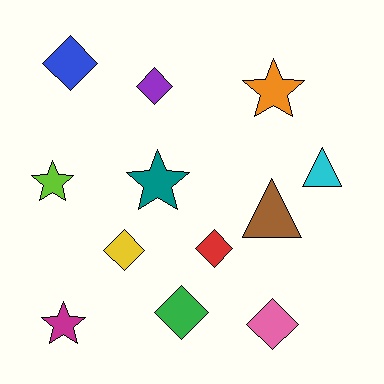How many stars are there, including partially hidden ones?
There are 4 stars.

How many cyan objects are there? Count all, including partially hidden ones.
There is 1 cyan object.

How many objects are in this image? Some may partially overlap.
There are 12 objects.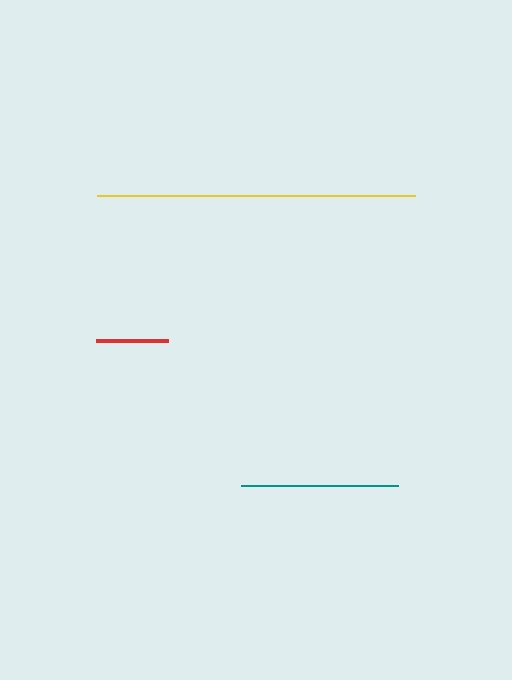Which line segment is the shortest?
The red line is the shortest at approximately 73 pixels.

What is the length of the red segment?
The red segment is approximately 73 pixels long.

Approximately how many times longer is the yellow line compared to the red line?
The yellow line is approximately 4.4 times the length of the red line.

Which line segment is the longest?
The yellow line is the longest at approximately 319 pixels.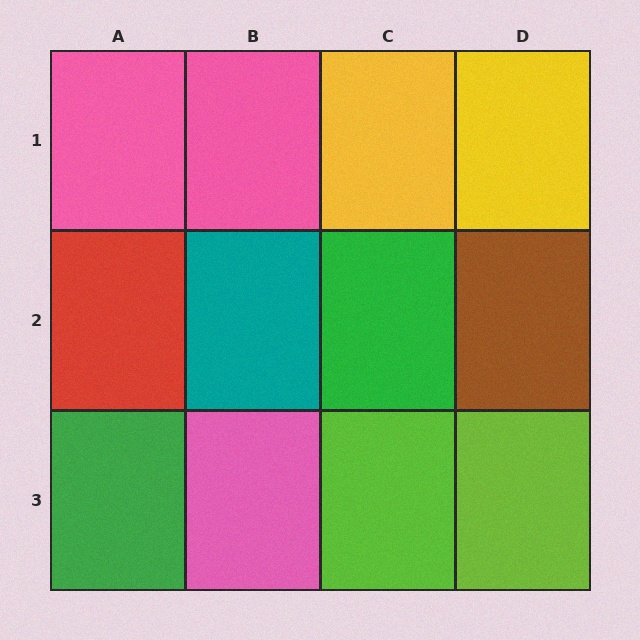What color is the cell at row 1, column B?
Pink.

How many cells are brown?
1 cell is brown.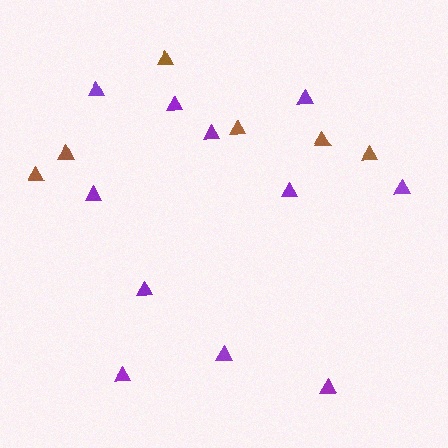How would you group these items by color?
There are 2 groups: one group of purple triangles (11) and one group of brown triangles (6).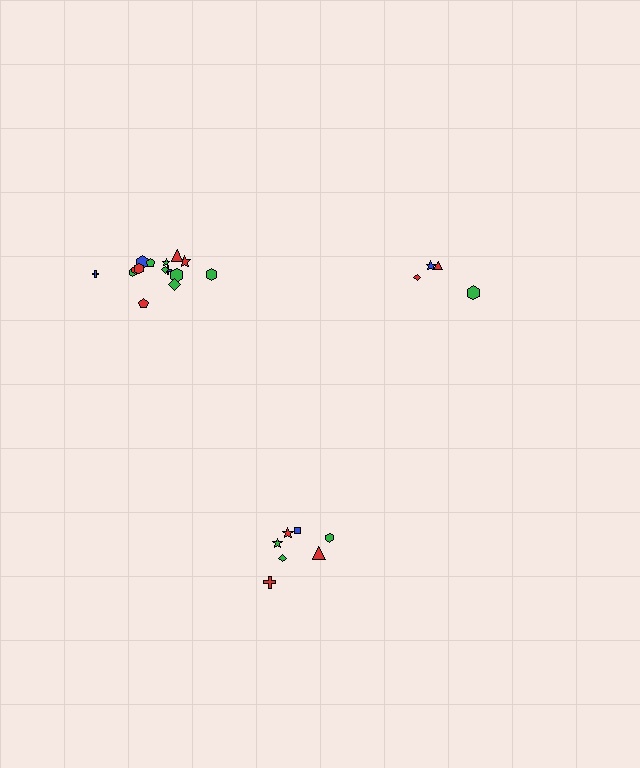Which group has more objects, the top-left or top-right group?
The top-left group.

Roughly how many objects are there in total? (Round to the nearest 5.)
Roughly 25 objects in total.